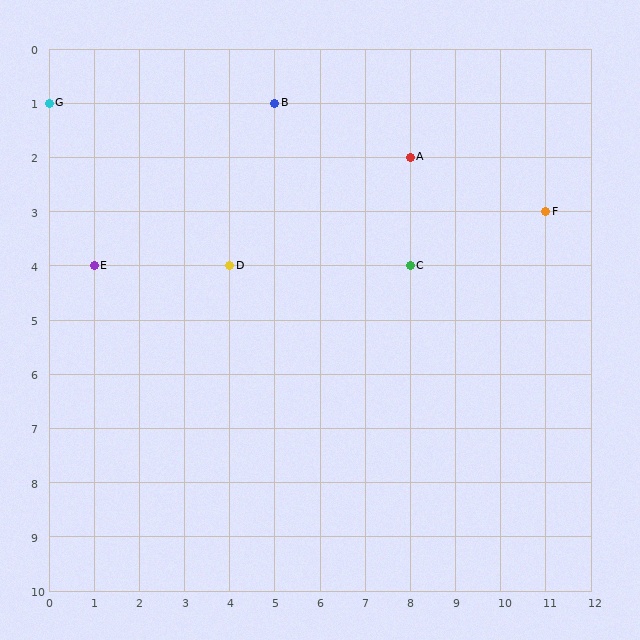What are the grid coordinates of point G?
Point G is at grid coordinates (0, 1).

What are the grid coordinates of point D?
Point D is at grid coordinates (4, 4).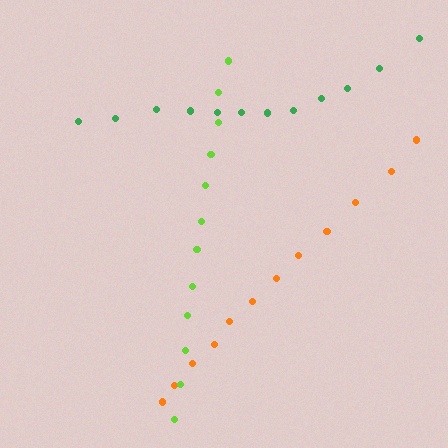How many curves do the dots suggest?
There are 3 distinct paths.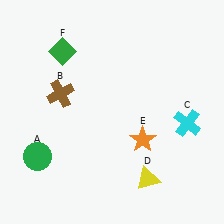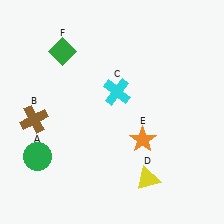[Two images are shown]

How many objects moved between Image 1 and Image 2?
2 objects moved between the two images.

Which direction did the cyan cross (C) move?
The cyan cross (C) moved left.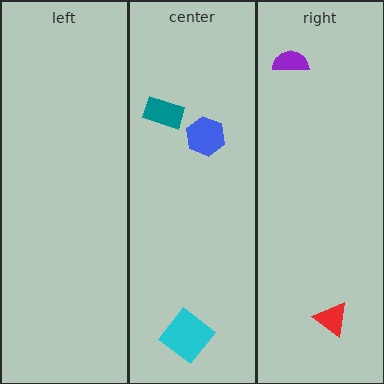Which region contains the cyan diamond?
The center region.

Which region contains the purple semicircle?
The right region.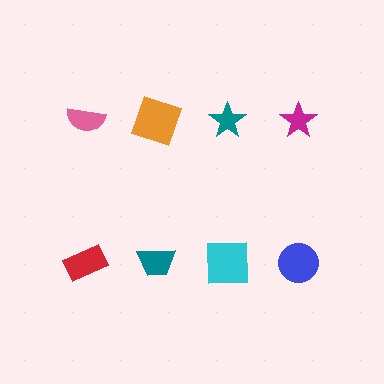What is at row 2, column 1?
A red rectangle.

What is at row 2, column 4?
A blue circle.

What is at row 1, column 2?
An orange square.